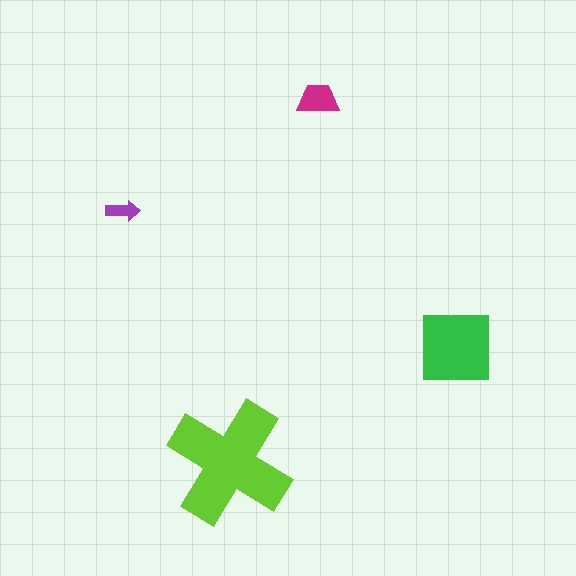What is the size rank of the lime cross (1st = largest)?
1st.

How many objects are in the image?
There are 4 objects in the image.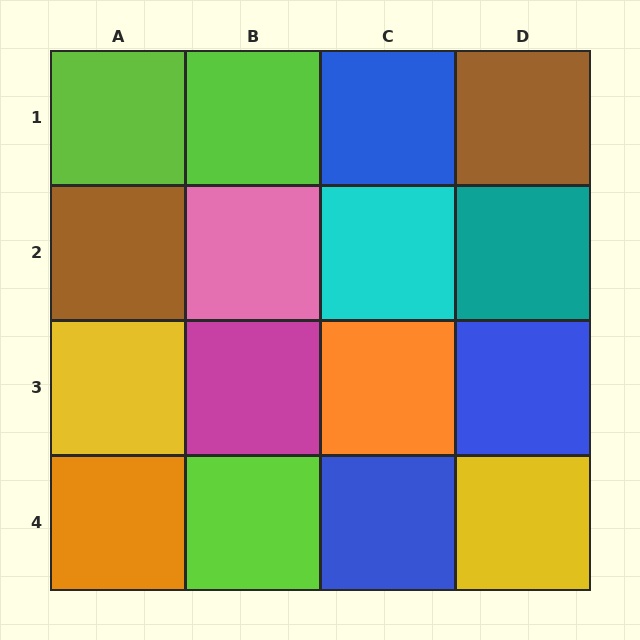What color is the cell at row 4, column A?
Orange.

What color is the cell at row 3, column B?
Magenta.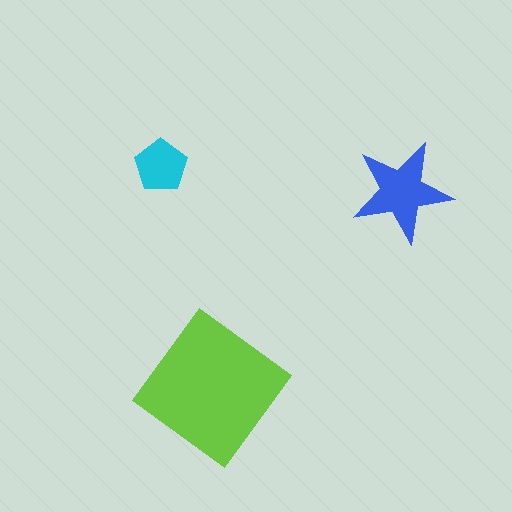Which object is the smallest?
The cyan pentagon.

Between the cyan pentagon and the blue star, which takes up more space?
The blue star.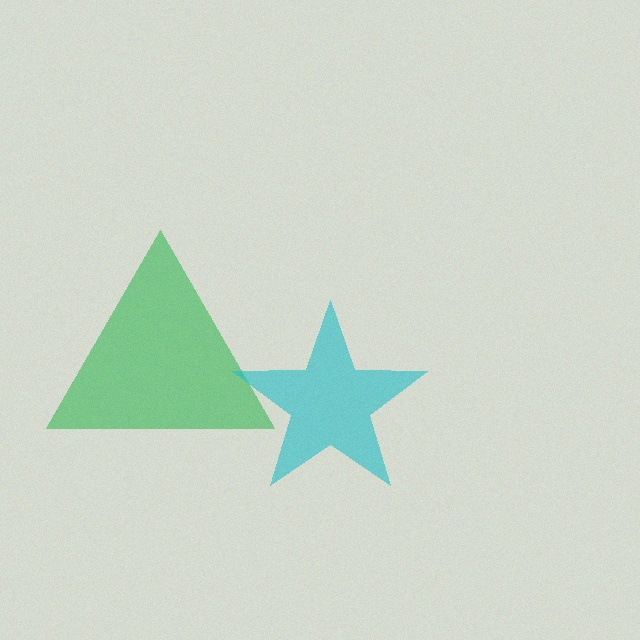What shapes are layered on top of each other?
The layered shapes are: a green triangle, a cyan star.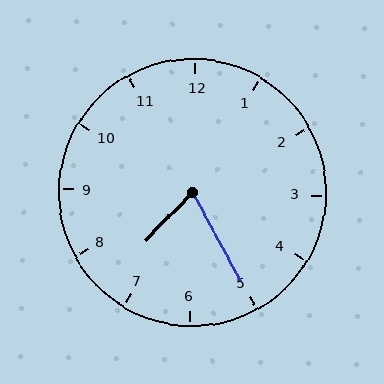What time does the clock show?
7:25.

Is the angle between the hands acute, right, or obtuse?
It is acute.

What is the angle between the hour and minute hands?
Approximately 72 degrees.